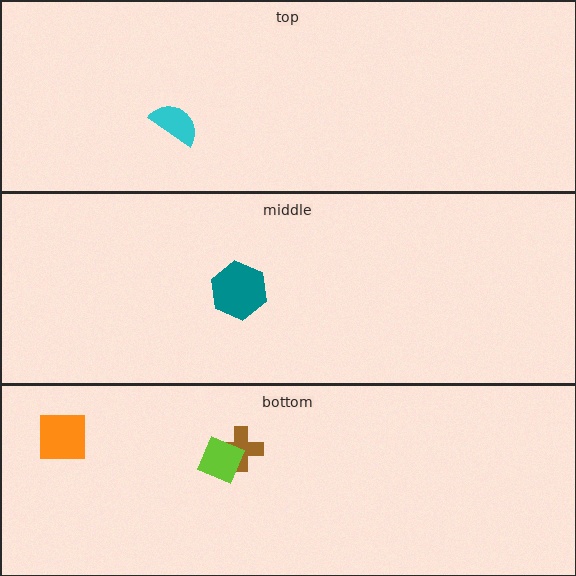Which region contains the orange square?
The bottom region.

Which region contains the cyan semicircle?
The top region.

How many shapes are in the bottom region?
3.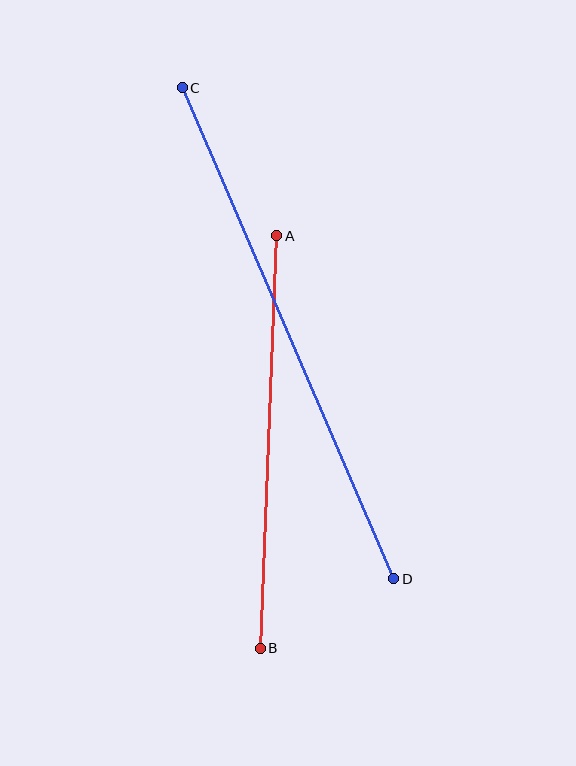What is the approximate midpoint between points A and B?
The midpoint is at approximately (269, 442) pixels.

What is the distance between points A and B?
The distance is approximately 413 pixels.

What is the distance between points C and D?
The distance is approximately 535 pixels.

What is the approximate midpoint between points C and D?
The midpoint is at approximately (288, 333) pixels.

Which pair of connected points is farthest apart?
Points C and D are farthest apart.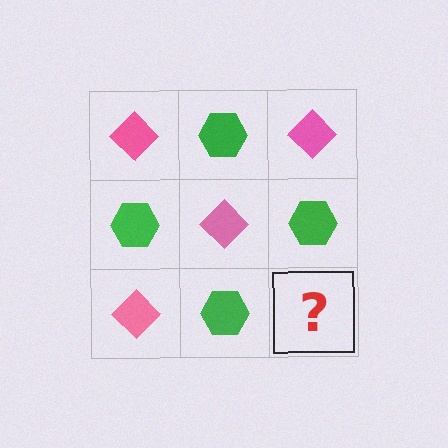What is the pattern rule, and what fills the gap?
The rule is that it alternates pink diamond and green hexagon in a checkerboard pattern. The gap should be filled with a pink diamond.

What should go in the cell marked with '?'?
The missing cell should contain a pink diamond.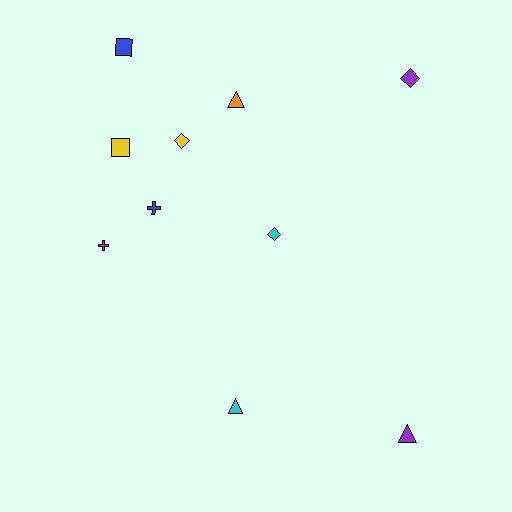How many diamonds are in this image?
There are 3 diamonds.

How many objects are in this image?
There are 10 objects.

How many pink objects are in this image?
There are no pink objects.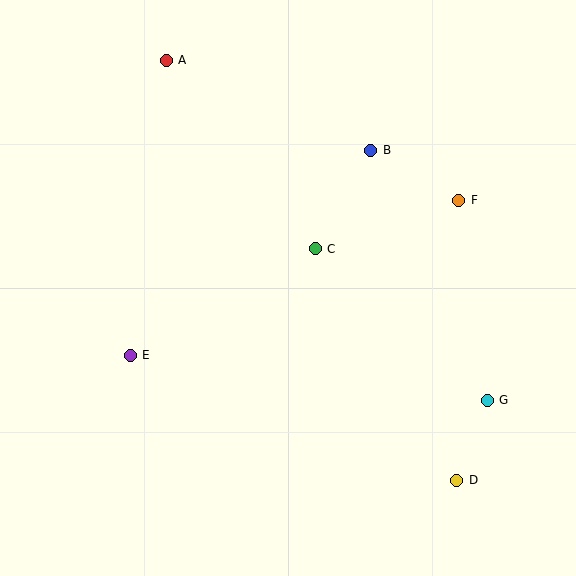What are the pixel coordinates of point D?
Point D is at (457, 480).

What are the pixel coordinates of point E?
Point E is at (130, 355).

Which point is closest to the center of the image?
Point C at (315, 249) is closest to the center.